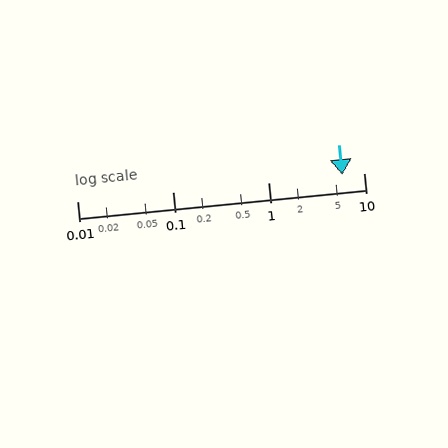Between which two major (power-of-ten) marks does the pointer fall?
The pointer is between 1 and 10.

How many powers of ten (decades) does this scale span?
The scale spans 3 decades, from 0.01 to 10.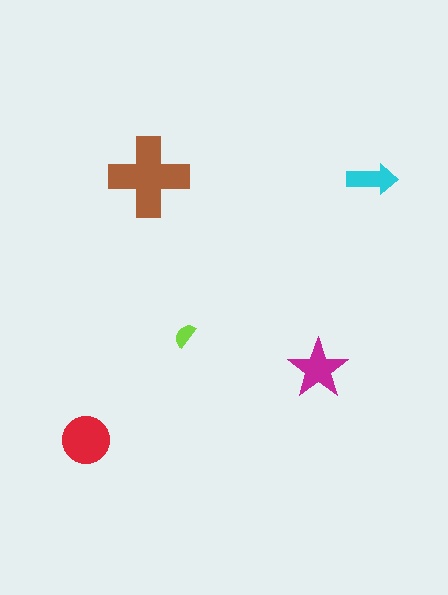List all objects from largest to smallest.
The brown cross, the red circle, the magenta star, the cyan arrow, the lime semicircle.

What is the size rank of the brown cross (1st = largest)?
1st.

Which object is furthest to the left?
The red circle is leftmost.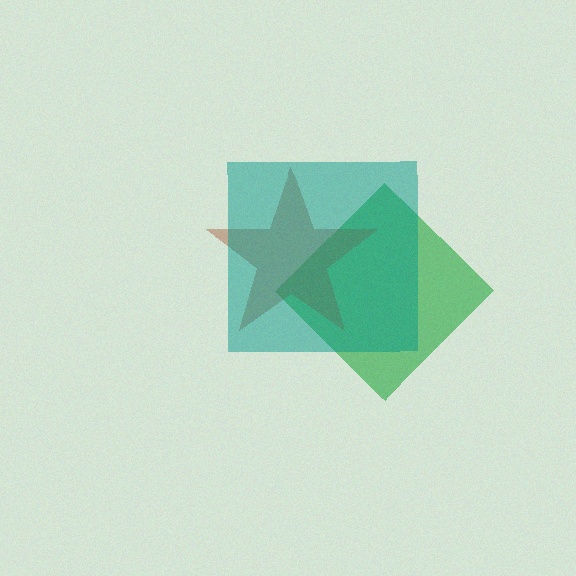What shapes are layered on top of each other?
The layered shapes are: a green diamond, a brown star, a teal square.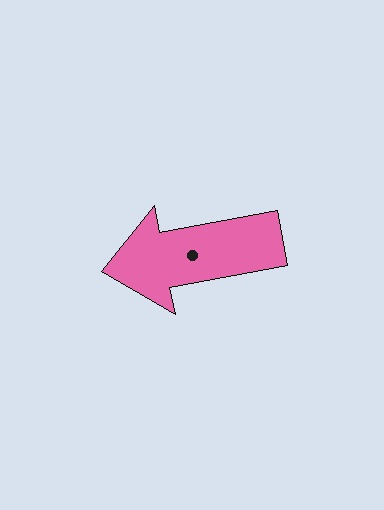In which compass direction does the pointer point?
West.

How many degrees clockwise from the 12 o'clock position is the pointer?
Approximately 259 degrees.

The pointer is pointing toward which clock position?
Roughly 9 o'clock.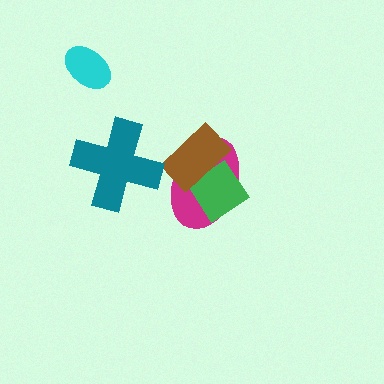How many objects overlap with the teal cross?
0 objects overlap with the teal cross.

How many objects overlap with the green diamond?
2 objects overlap with the green diamond.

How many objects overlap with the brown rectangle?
2 objects overlap with the brown rectangle.